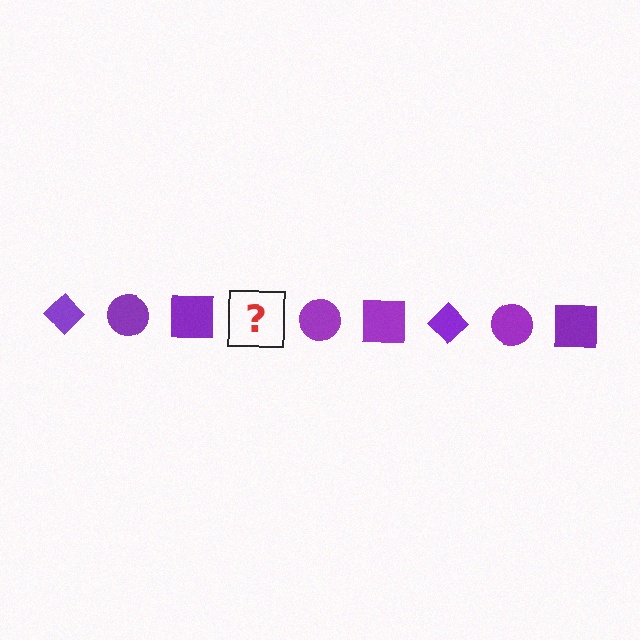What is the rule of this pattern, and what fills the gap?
The rule is that the pattern cycles through diamond, circle, square shapes in purple. The gap should be filled with a purple diamond.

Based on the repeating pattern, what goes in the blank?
The blank should be a purple diamond.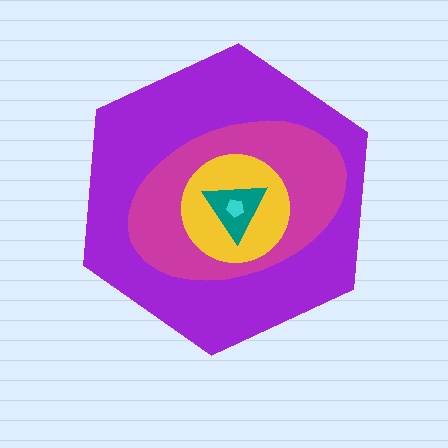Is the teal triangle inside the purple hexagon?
Yes.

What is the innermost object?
The cyan pentagon.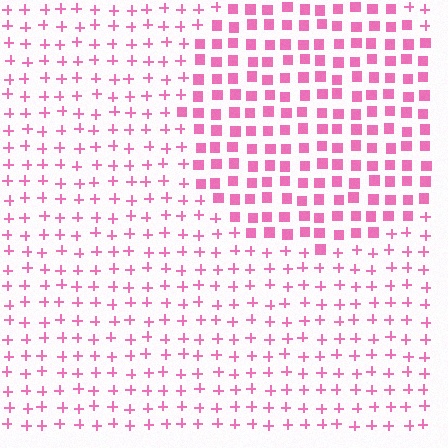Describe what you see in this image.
The image is filled with small pink elements arranged in a uniform grid. A circle-shaped region contains squares, while the surrounding area contains plus signs. The boundary is defined purely by the change in element shape.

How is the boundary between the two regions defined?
The boundary is defined by a change in element shape: squares inside vs. plus signs outside. All elements share the same color and spacing.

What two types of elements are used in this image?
The image uses squares inside the circle region and plus signs outside it.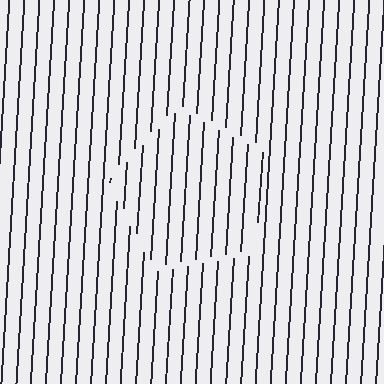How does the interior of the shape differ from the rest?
The interior of the shape contains the same grating, shifted by half a period — the contour is defined by the phase discontinuity where line-ends from the inner and outer gratings abut.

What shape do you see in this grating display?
An illusory pentagon. The interior of the shape contains the same grating, shifted by half a period — the contour is defined by the phase discontinuity where line-ends from the inner and outer gratings abut.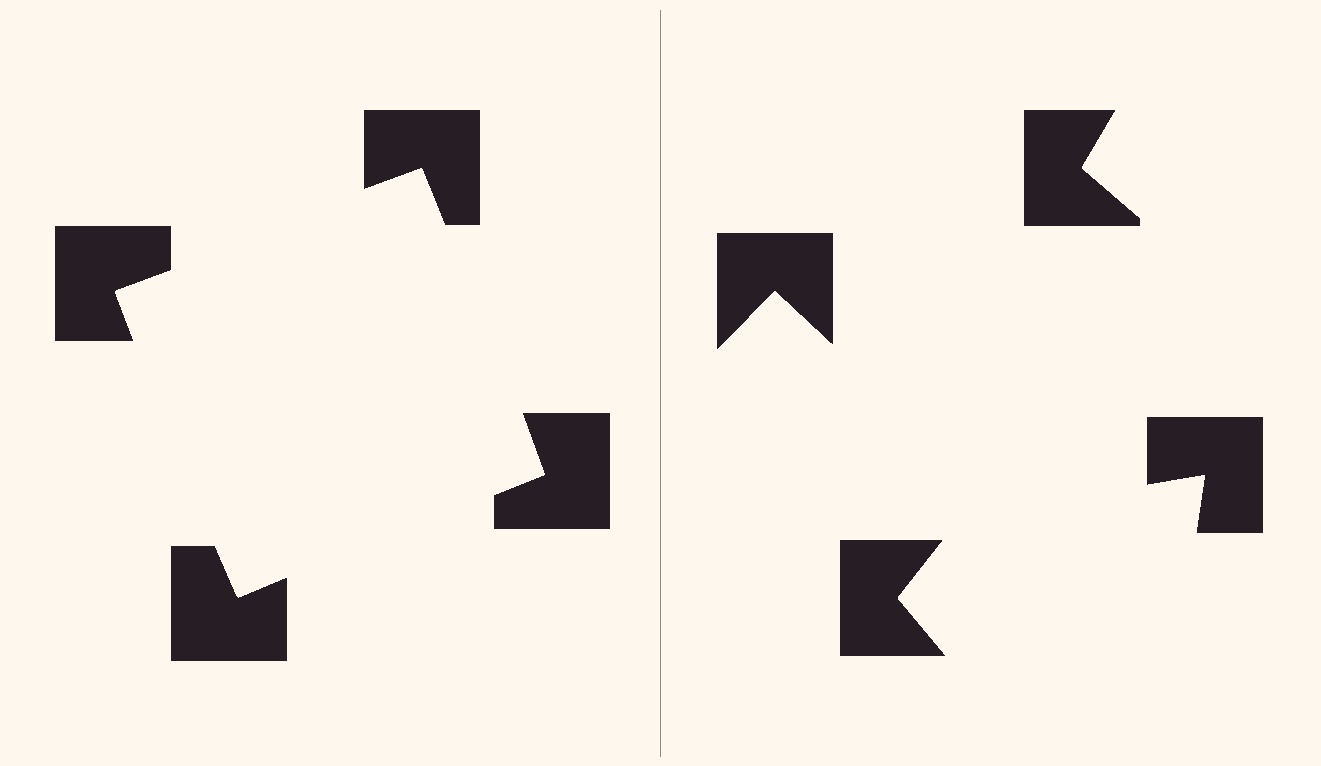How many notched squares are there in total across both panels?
8 — 4 on each side.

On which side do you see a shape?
An illusory square appears on the left side. On the right side the wedge cuts are rotated, so no coherent shape forms.